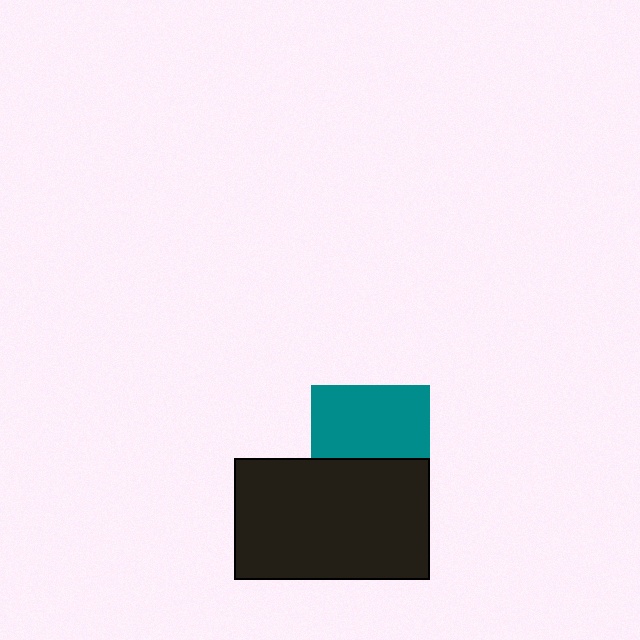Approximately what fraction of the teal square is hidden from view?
Roughly 39% of the teal square is hidden behind the black rectangle.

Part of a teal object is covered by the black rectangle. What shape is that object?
It is a square.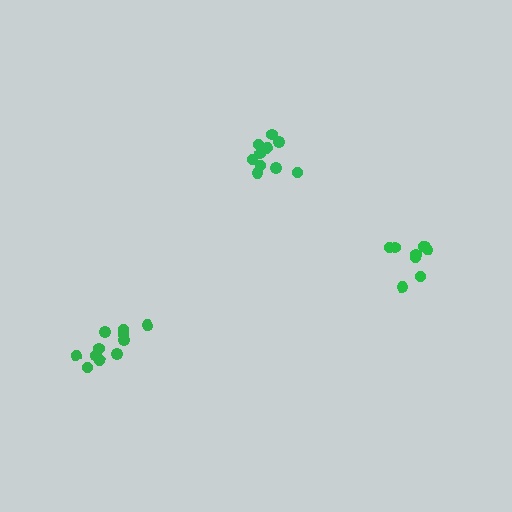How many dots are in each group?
Group 1: 10 dots, Group 2: 11 dots, Group 3: 9 dots (30 total).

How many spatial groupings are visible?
There are 3 spatial groupings.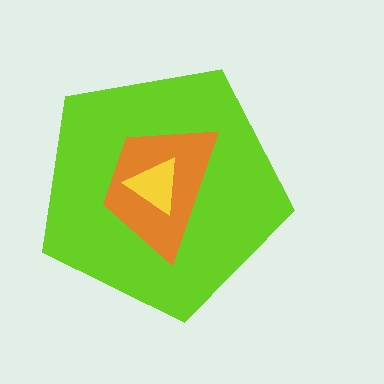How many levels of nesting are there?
3.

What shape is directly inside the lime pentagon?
The orange trapezoid.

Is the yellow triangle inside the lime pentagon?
Yes.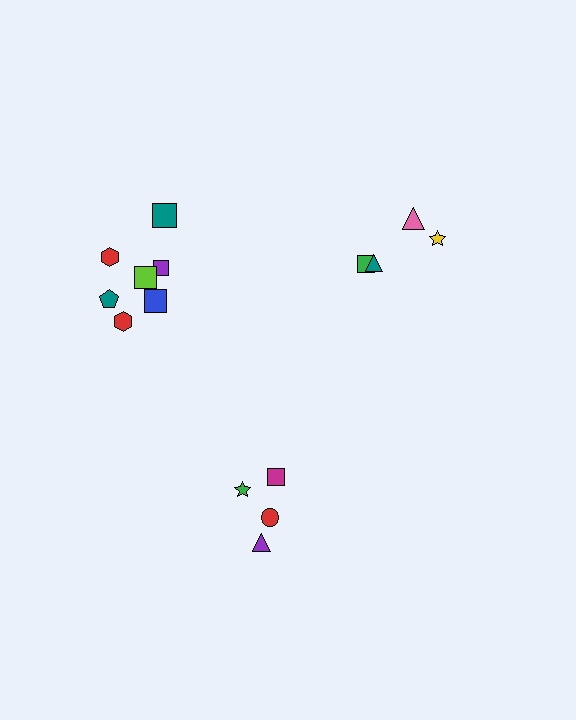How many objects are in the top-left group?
There are 7 objects.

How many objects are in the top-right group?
There are 4 objects.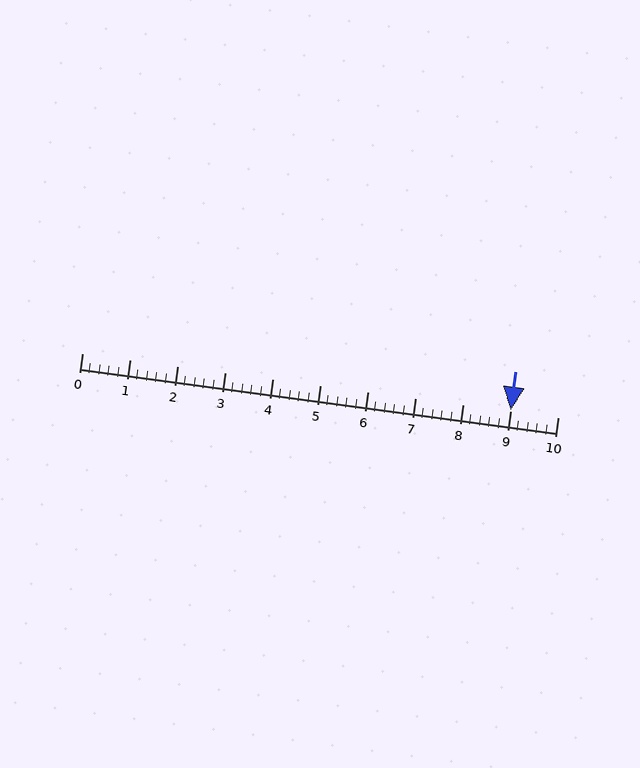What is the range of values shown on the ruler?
The ruler shows values from 0 to 10.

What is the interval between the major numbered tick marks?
The major tick marks are spaced 1 units apart.